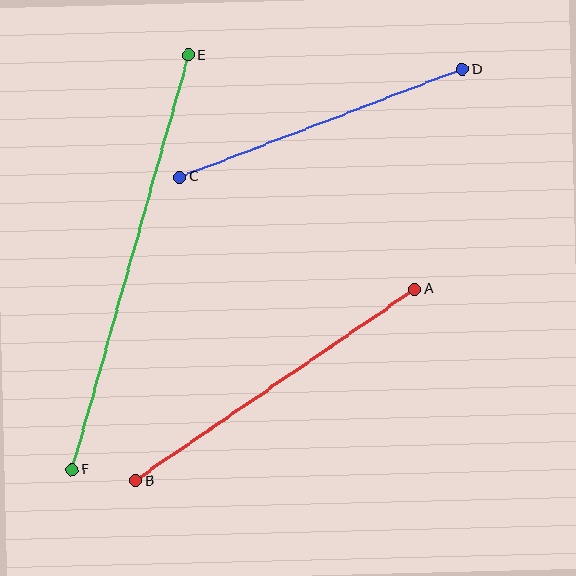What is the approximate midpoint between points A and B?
The midpoint is at approximately (275, 385) pixels.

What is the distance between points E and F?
The distance is approximately 431 pixels.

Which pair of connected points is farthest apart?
Points E and F are farthest apart.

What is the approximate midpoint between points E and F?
The midpoint is at approximately (130, 262) pixels.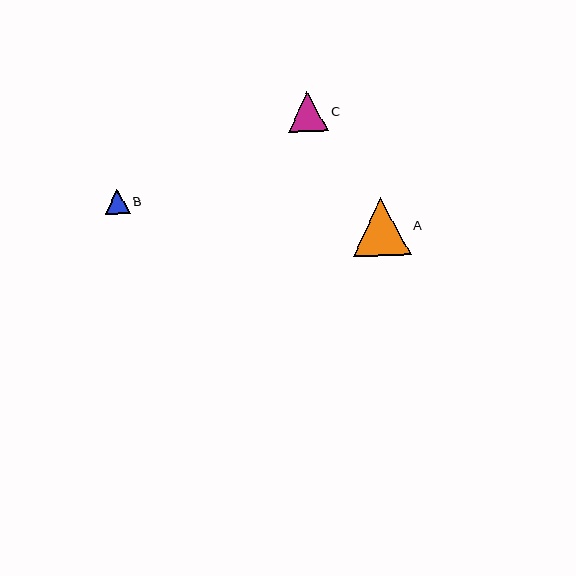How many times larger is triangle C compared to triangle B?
Triangle C is approximately 1.6 times the size of triangle B.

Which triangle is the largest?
Triangle A is the largest with a size of approximately 58 pixels.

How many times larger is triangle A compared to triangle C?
Triangle A is approximately 1.4 times the size of triangle C.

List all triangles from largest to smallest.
From largest to smallest: A, C, B.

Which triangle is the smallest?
Triangle B is the smallest with a size of approximately 25 pixels.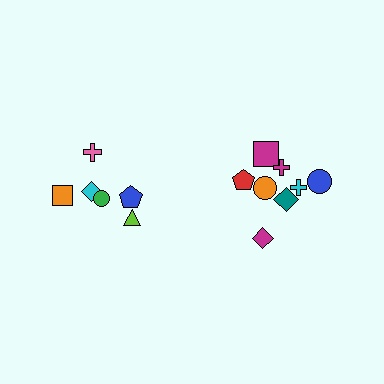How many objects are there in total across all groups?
There are 14 objects.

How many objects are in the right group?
There are 8 objects.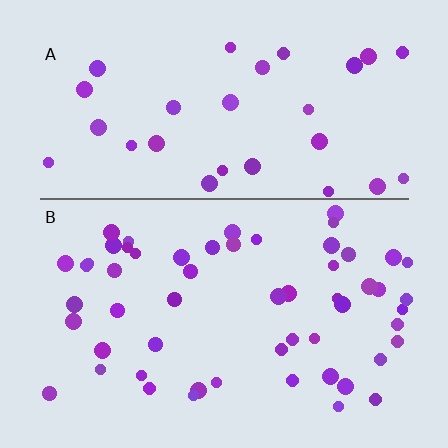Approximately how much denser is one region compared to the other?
Approximately 1.8× — region B over region A.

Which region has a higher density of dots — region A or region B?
B (the bottom).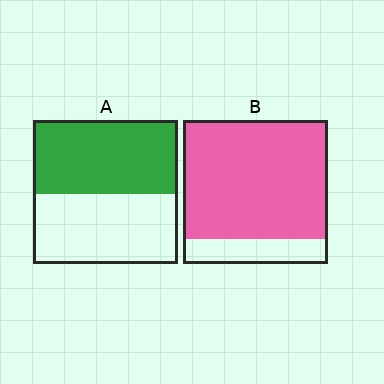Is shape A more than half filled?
Roughly half.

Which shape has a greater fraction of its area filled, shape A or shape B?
Shape B.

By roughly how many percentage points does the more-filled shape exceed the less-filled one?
By roughly 30 percentage points (B over A).